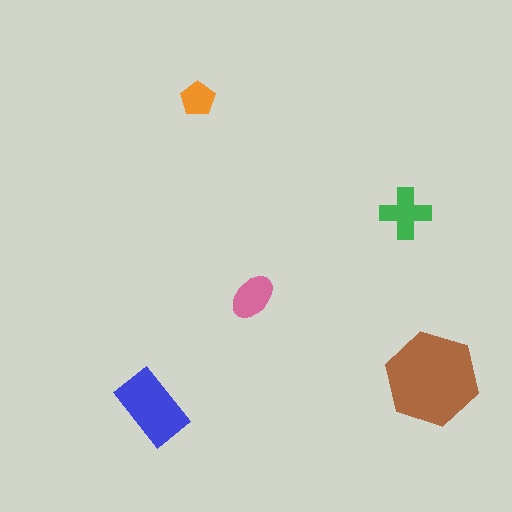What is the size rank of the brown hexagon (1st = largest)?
1st.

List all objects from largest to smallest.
The brown hexagon, the blue rectangle, the green cross, the pink ellipse, the orange pentagon.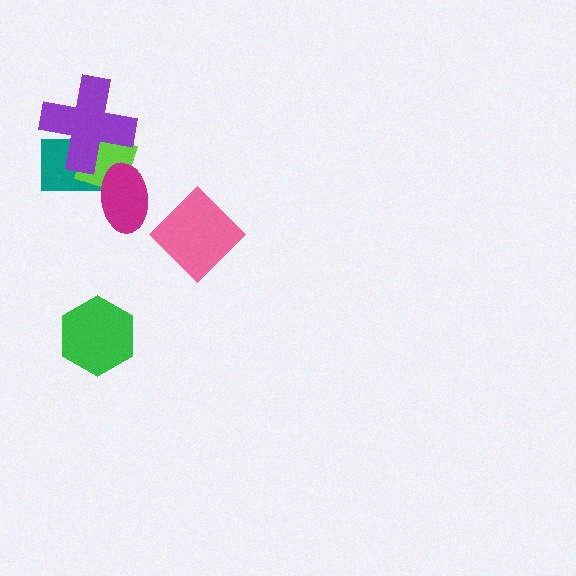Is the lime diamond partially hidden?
Yes, it is partially covered by another shape.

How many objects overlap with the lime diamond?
3 objects overlap with the lime diamond.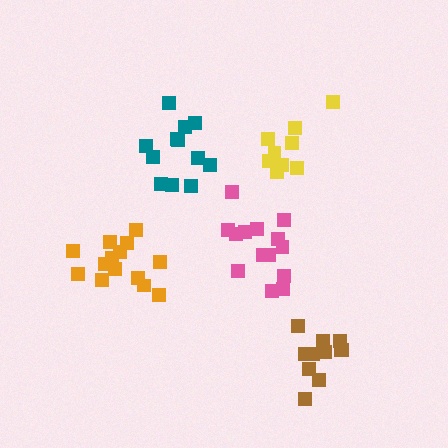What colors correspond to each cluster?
The clusters are colored: teal, orange, pink, yellow, brown.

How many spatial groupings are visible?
There are 5 spatial groupings.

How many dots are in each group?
Group 1: 12 dots, Group 2: 14 dots, Group 3: 14 dots, Group 4: 9 dots, Group 5: 11 dots (60 total).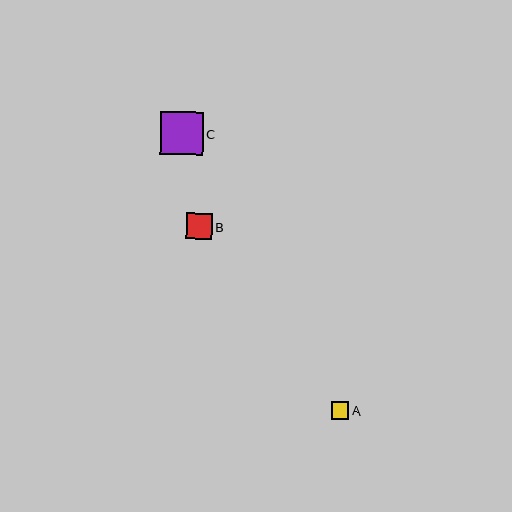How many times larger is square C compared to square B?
Square C is approximately 1.7 times the size of square B.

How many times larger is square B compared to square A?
Square B is approximately 1.5 times the size of square A.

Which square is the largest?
Square C is the largest with a size of approximately 43 pixels.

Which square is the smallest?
Square A is the smallest with a size of approximately 17 pixels.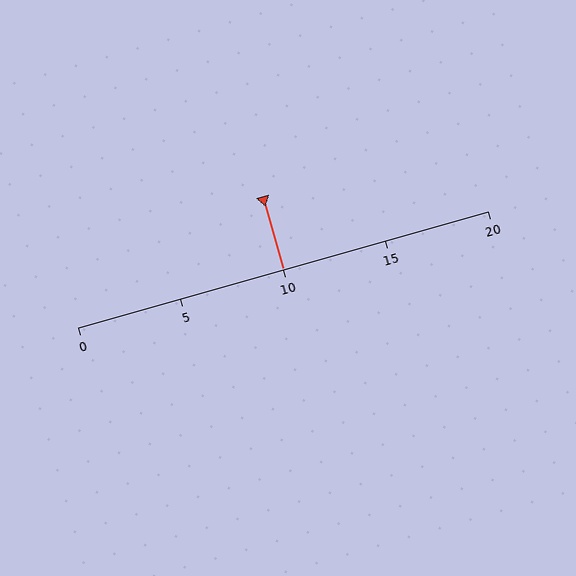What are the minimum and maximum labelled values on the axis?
The axis runs from 0 to 20.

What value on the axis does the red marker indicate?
The marker indicates approximately 10.